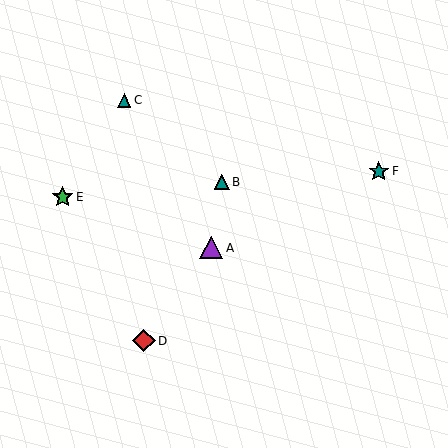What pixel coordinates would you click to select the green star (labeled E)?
Click at (63, 197) to select the green star E.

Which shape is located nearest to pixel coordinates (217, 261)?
The purple triangle (labeled A) at (211, 248) is nearest to that location.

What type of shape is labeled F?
Shape F is a teal star.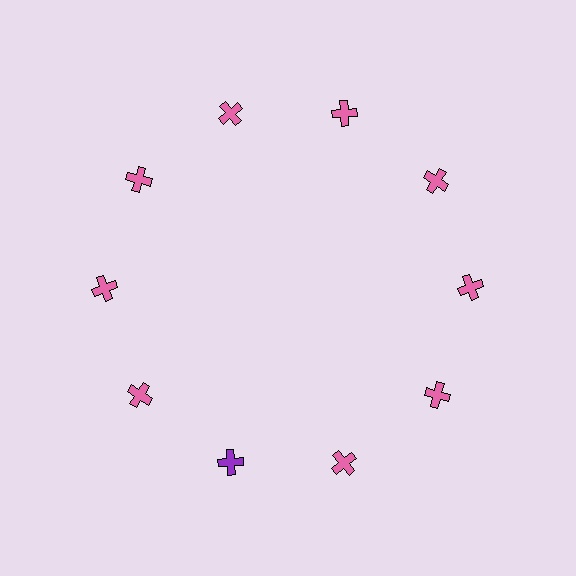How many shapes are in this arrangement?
There are 10 shapes arranged in a ring pattern.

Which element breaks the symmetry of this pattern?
The purple cross at roughly the 7 o'clock position breaks the symmetry. All other shapes are pink crosses.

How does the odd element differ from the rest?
It has a different color: purple instead of pink.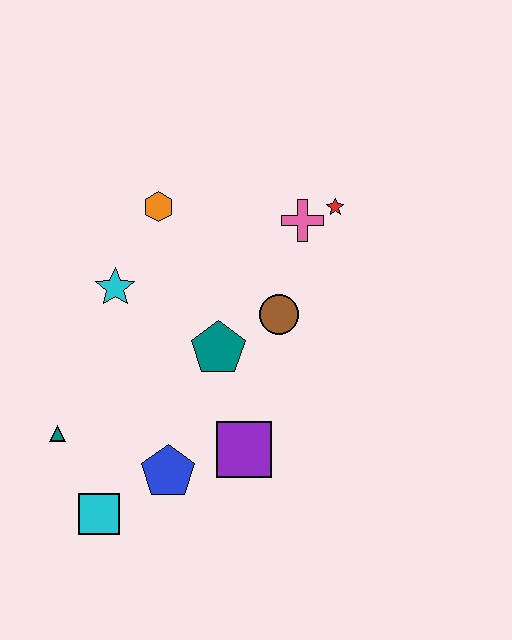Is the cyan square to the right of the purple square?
No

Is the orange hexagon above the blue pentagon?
Yes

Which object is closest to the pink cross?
The red star is closest to the pink cross.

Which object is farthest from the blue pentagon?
The red star is farthest from the blue pentagon.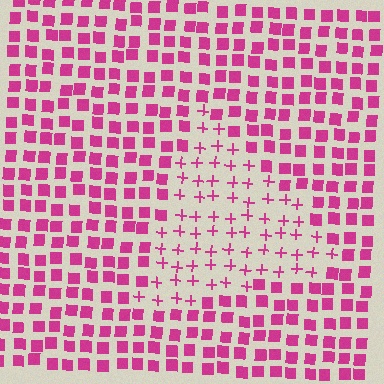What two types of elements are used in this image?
The image uses plus signs inside the triangle region and squares outside it.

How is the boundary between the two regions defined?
The boundary is defined by a change in element shape: plus signs inside vs. squares outside. All elements share the same color and spacing.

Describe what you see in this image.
The image is filled with small magenta elements arranged in a uniform grid. A triangle-shaped region contains plus signs, while the surrounding area contains squares. The boundary is defined purely by the change in element shape.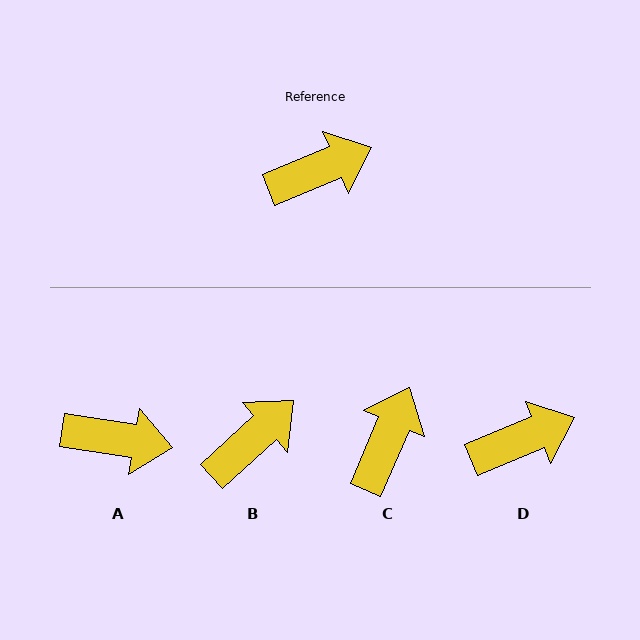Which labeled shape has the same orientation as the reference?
D.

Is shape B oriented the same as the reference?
No, it is off by about 20 degrees.